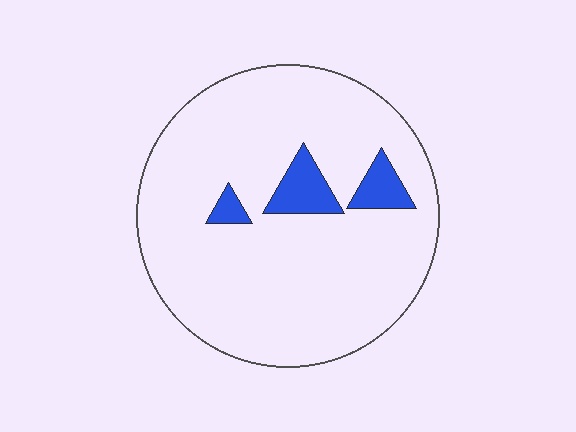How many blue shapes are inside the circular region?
3.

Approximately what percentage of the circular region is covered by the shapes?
Approximately 10%.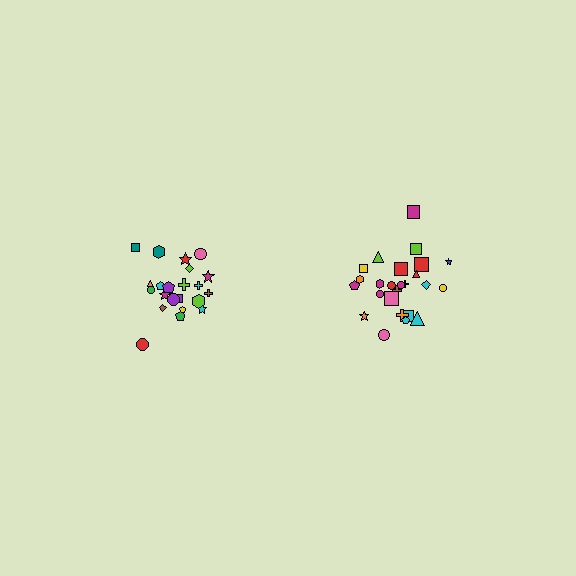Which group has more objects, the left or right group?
The right group.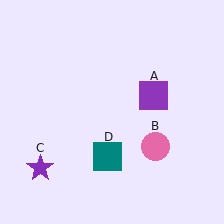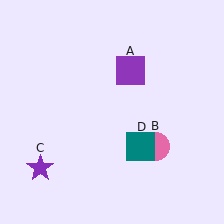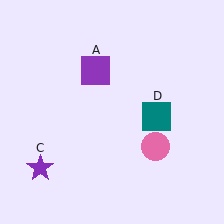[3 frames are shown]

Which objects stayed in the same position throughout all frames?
Pink circle (object B) and purple star (object C) remained stationary.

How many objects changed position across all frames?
2 objects changed position: purple square (object A), teal square (object D).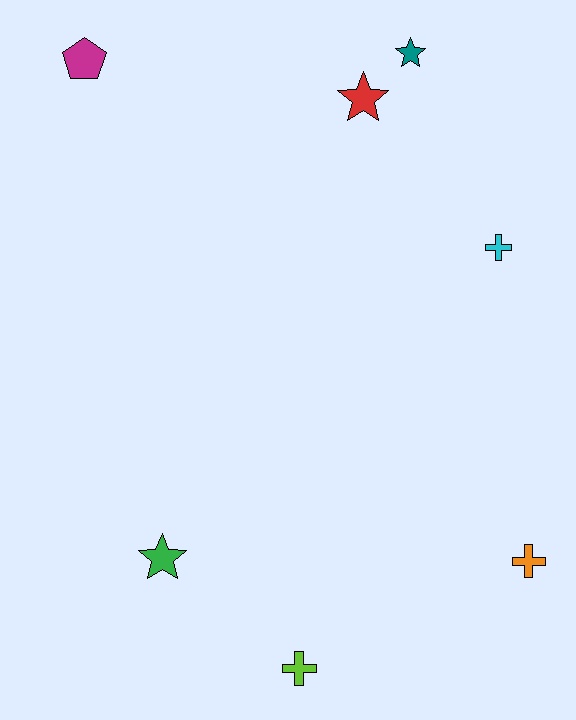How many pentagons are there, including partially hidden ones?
There is 1 pentagon.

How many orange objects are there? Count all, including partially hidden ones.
There is 1 orange object.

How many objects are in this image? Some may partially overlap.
There are 7 objects.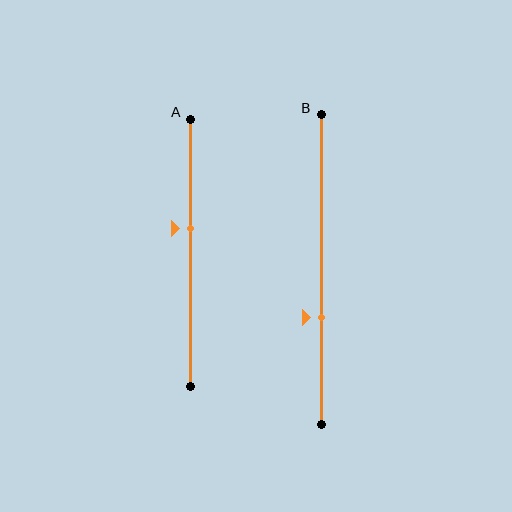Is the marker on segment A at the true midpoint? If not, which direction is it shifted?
No, the marker on segment A is shifted upward by about 9% of the segment length.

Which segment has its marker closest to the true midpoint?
Segment A has its marker closest to the true midpoint.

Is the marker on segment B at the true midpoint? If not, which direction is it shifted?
No, the marker on segment B is shifted downward by about 15% of the segment length.